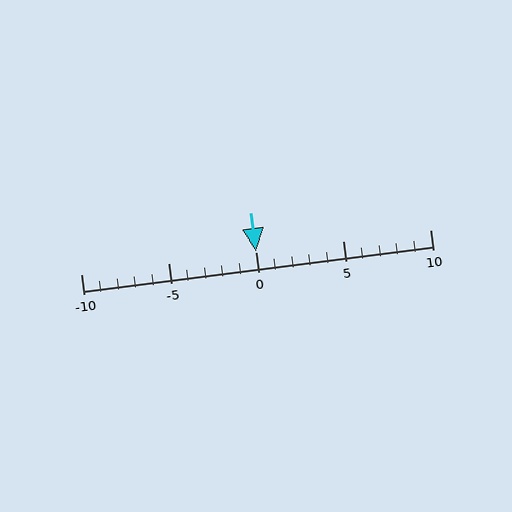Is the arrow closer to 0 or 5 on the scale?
The arrow is closer to 0.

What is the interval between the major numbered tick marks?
The major tick marks are spaced 5 units apart.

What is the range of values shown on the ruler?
The ruler shows values from -10 to 10.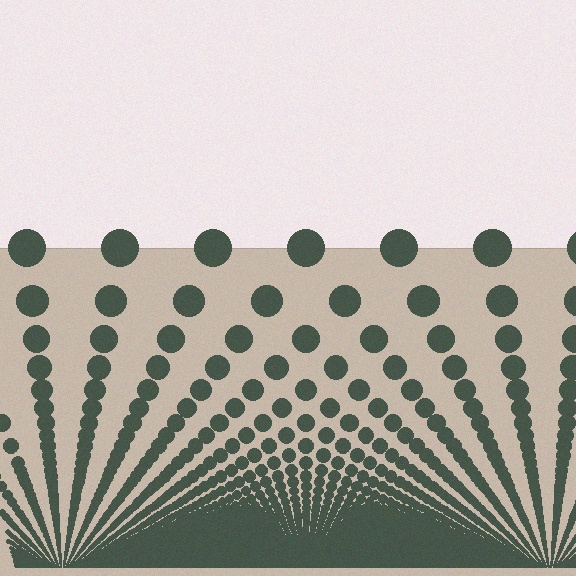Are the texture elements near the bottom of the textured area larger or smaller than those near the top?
Smaller. The gradient is inverted — elements near the bottom are smaller and denser.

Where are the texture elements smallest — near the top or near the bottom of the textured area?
Near the bottom.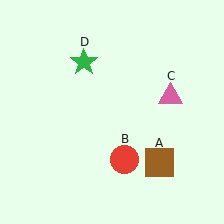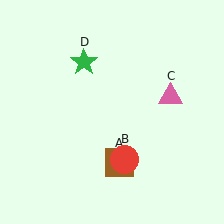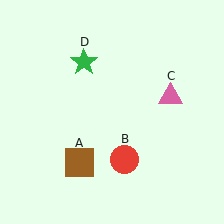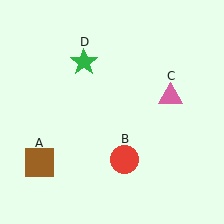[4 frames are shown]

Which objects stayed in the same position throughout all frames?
Red circle (object B) and pink triangle (object C) and green star (object D) remained stationary.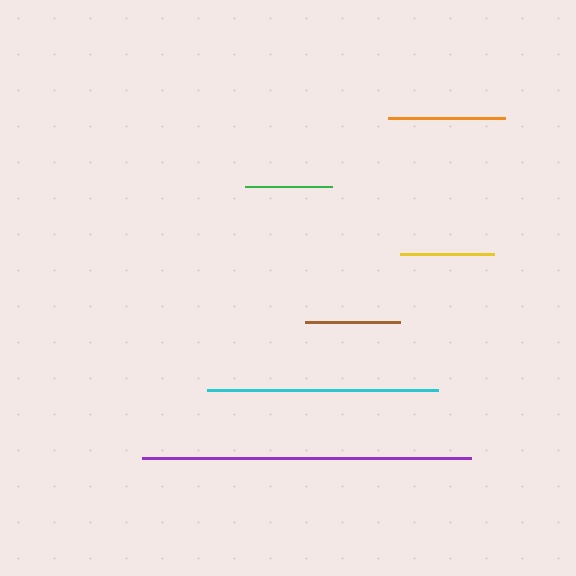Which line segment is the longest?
The purple line is the longest at approximately 329 pixels.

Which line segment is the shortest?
The green line is the shortest at approximately 86 pixels.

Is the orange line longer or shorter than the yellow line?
The orange line is longer than the yellow line.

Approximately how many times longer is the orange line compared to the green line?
The orange line is approximately 1.4 times the length of the green line.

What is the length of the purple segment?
The purple segment is approximately 329 pixels long.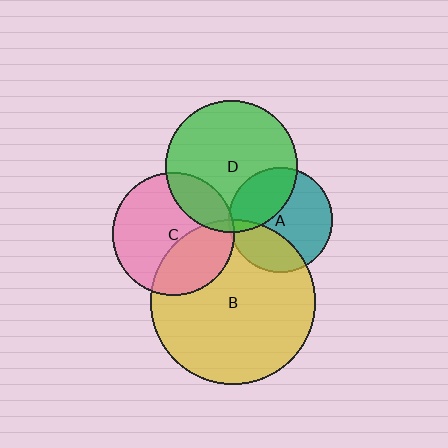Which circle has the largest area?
Circle B (yellow).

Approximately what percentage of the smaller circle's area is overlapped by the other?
Approximately 35%.